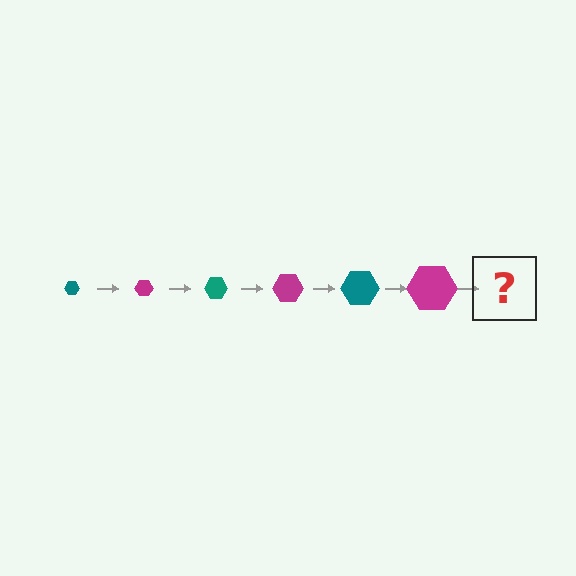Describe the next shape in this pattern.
It should be a teal hexagon, larger than the previous one.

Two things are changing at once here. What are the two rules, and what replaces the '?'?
The two rules are that the hexagon grows larger each step and the color cycles through teal and magenta. The '?' should be a teal hexagon, larger than the previous one.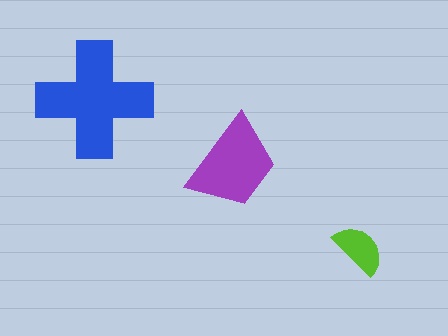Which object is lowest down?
The lime semicircle is bottommost.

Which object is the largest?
The blue cross.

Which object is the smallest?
The lime semicircle.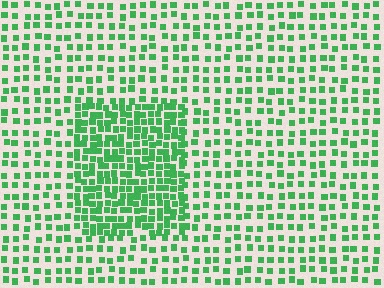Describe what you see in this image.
The image contains small green elements arranged at two different densities. A rectangle-shaped region is visible where the elements are more densely packed than the surrounding area.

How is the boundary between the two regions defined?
The boundary is defined by a change in element density (approximately 2.0x ratio). All elements are the same color, size, and shape.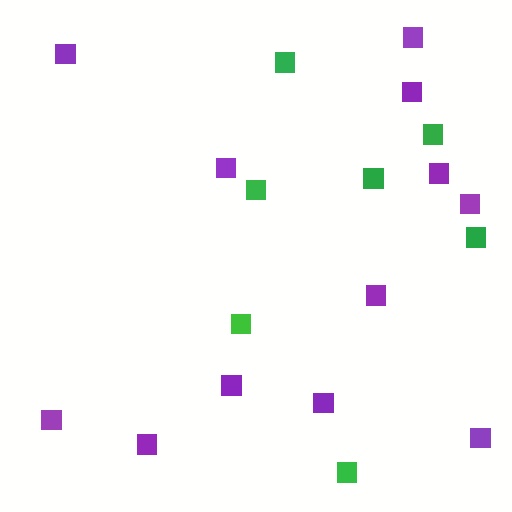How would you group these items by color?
There are 2 groups: one group of green squares (7) and one group of purple squares (12).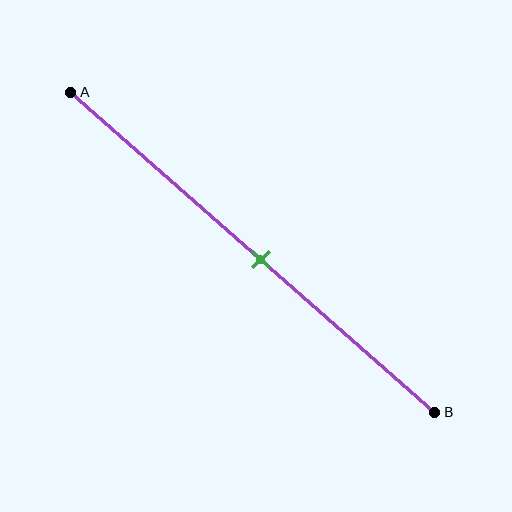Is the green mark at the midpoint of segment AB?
Yes, the mark is approximately at the midpoint.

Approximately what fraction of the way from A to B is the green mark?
The green mark is approximately 50% of the way from A to B.